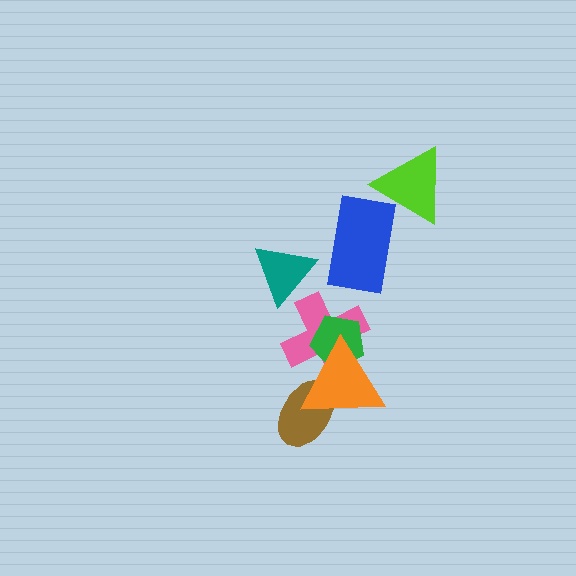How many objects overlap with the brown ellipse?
1 object overlaps with the brown ellipse.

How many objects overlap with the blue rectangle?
1 object overlaps with the blue rectangle.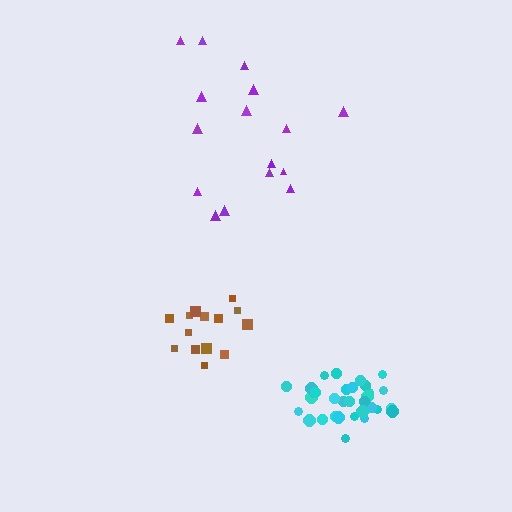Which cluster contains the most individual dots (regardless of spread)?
Cyan (33).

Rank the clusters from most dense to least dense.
cyan, brown, purple.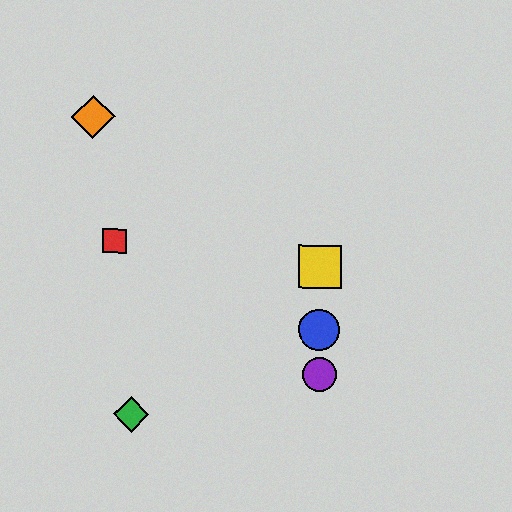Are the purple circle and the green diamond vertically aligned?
No, the purple circle is at x≈319 and the green diamond is at x≈131.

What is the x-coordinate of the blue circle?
The blue circle is at x≈319.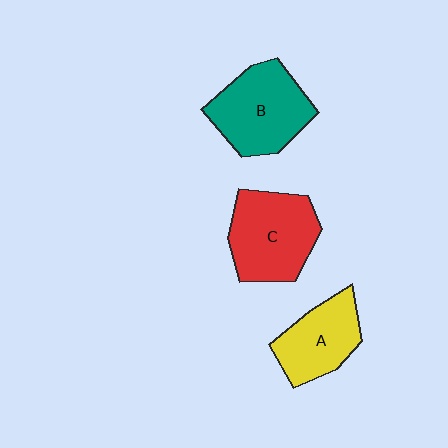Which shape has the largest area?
Shape B (teal).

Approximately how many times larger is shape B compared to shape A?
Approximately 1.3 times.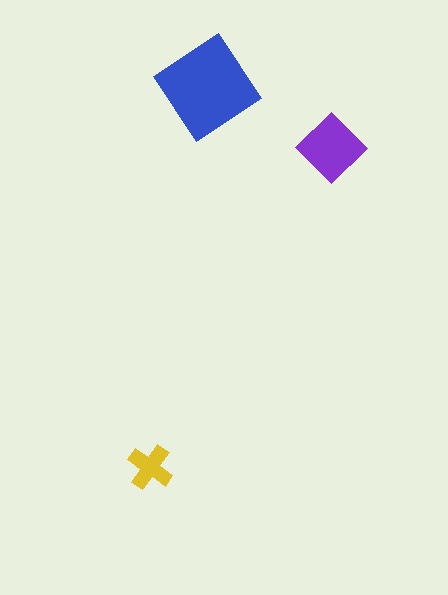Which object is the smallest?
The yellow cross.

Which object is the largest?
The blue diamond.